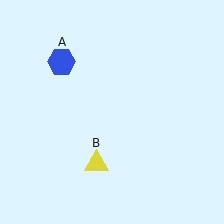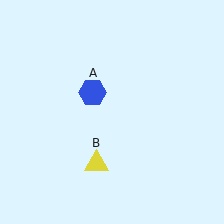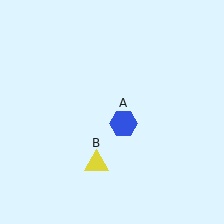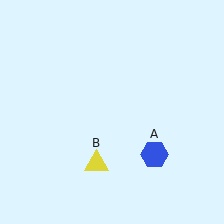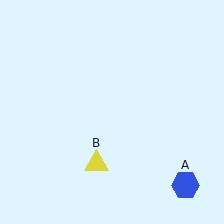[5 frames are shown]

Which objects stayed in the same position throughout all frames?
Yellow triangle (object B) remained stationary.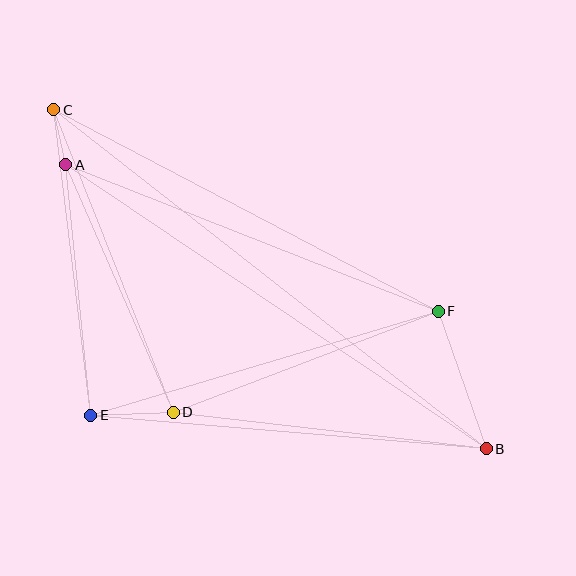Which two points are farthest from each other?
Points B and C are farthest from each other.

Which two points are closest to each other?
Points A and C are closest to each other.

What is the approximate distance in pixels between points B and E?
The distance between B and E is approximately 397 pixels.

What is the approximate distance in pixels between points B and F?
The distance between B and F is approximately 146 pixels.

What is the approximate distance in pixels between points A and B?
The distance between A and B is approximately 508 pixels.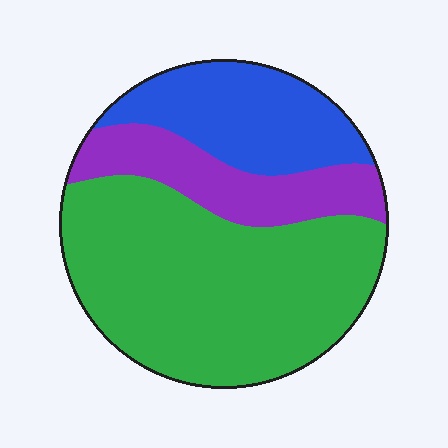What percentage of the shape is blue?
Blue takes up about one quarter (1/4) of the shape.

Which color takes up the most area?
Green, at roughly 60%.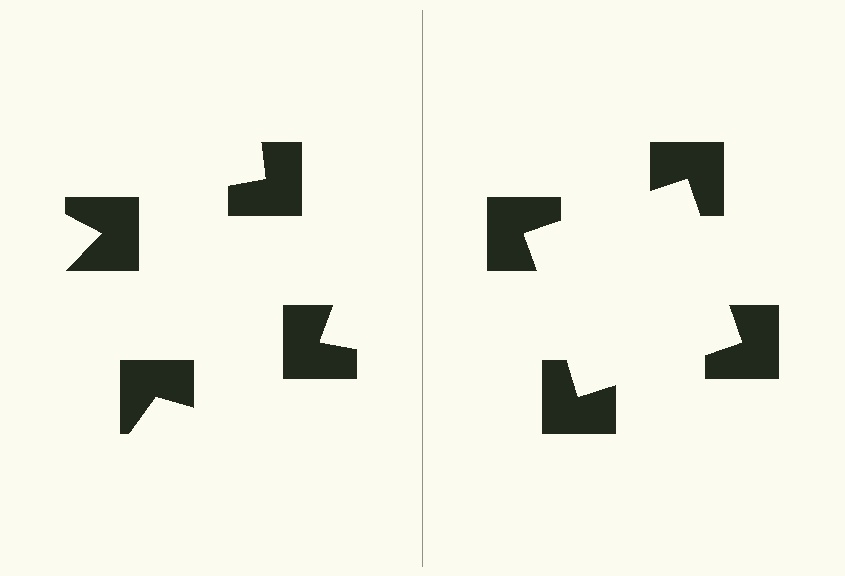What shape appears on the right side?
An illusory square.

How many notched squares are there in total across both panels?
8 — 4 on each side.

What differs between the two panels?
The notched squares are positioned identically on both sides; only the wedge orientations differ. On the right they align to a square; on the left they are misaligned.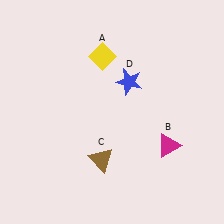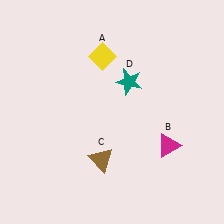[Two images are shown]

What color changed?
The star (D) changed from blue in Image 1 to teal in Image 2.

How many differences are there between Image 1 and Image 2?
There is 1 difference between the two images.